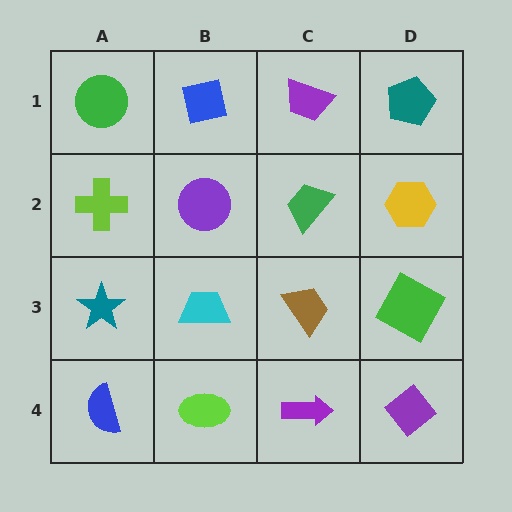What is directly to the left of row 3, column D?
A brown trapezoid.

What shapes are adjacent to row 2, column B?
A blue square (row 1, column B), a cyan trapezoid (row 3, column B), a lime cross (row 2, column A), a green trapezoid (row 2, column C).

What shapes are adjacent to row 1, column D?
A yellow hexagon (row 2, column D), a purple trapezoid (row 1, column C).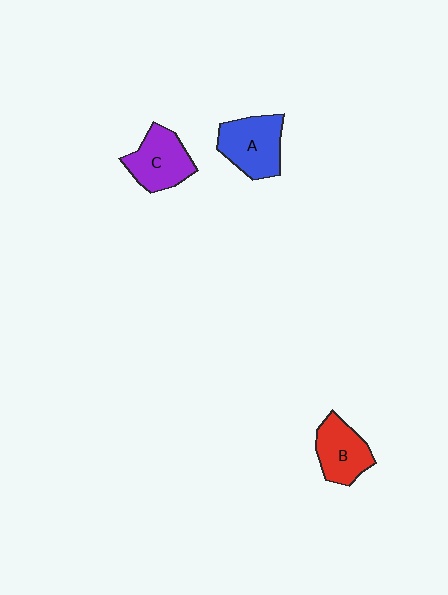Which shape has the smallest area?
Shape B (red).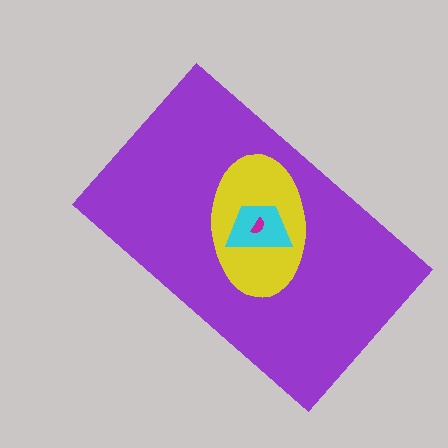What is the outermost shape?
The purple rectangle.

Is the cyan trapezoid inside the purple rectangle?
Yes.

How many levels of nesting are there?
4.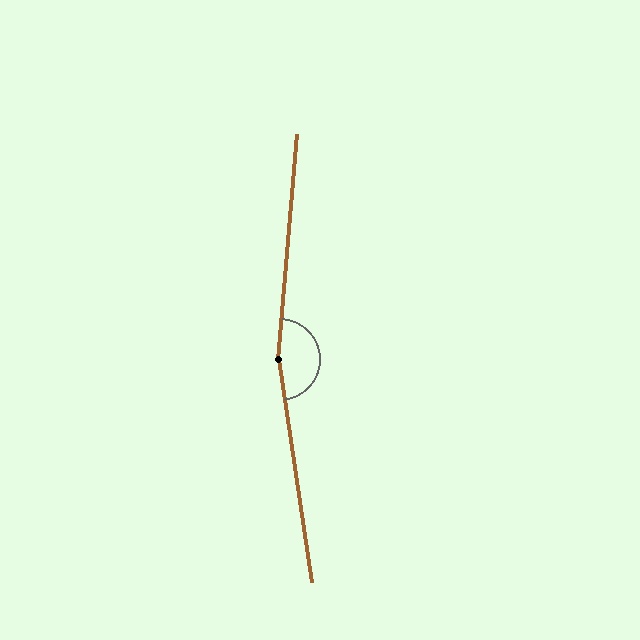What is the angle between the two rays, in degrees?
Approximately 167 degrees.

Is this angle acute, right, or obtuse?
It is obtuse.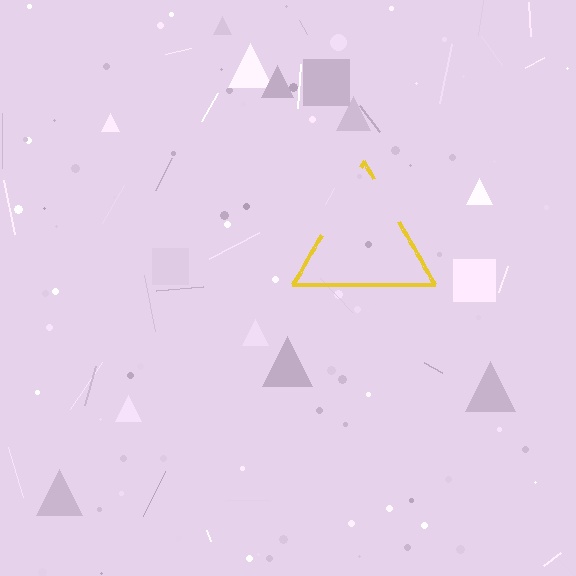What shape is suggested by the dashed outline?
The dashed outline suggests a triangle.